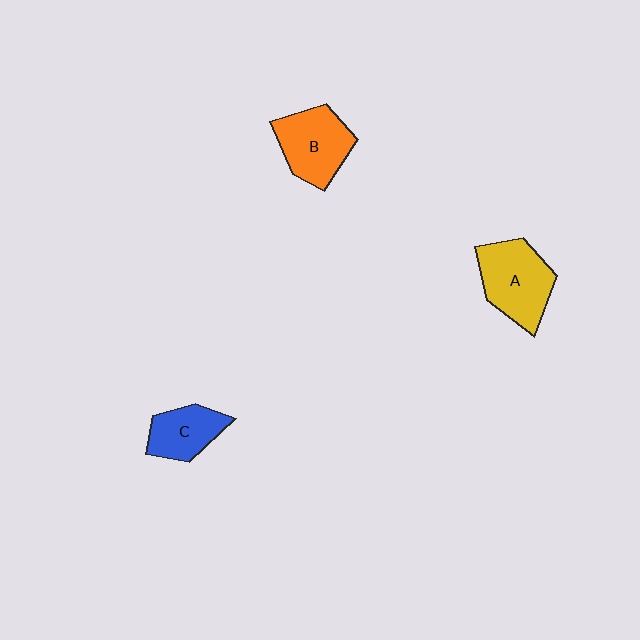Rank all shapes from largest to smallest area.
From largest to smallest: A (yellow), B (orange), C (blue).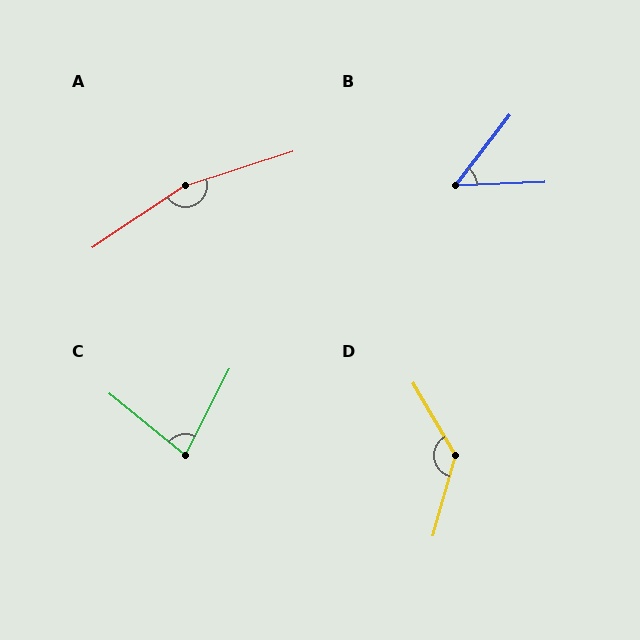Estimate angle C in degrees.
Approximately 78 degrees.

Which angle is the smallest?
B, at approximately 50 degrees.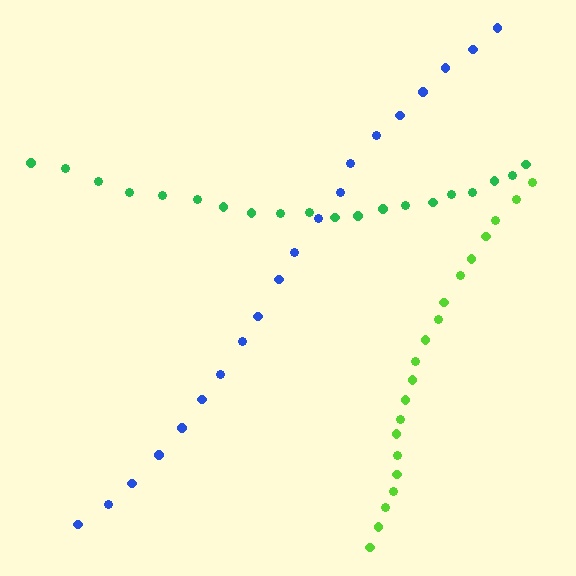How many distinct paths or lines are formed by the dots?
There are 3 distinct paths.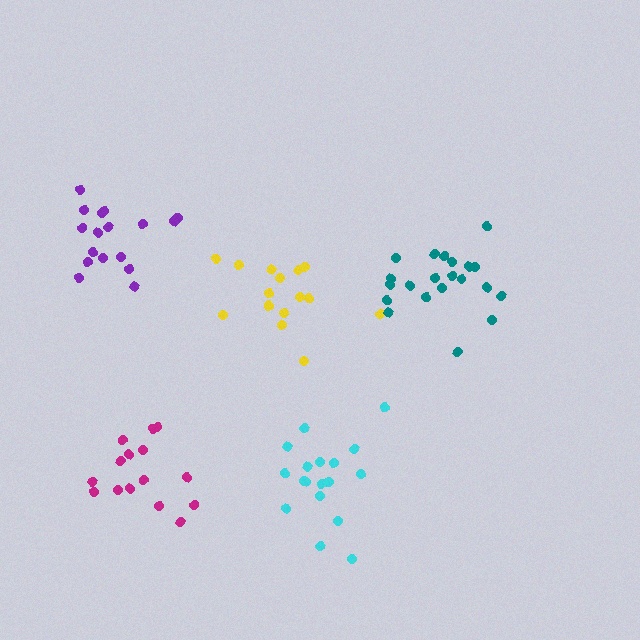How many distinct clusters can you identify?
There are 5 distinct clusters.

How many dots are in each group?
Group 1: 15 dots, Group 2: 16 dots, Group 3: 21 dots, Group 4: 17 dots, Group 5: 18 dots (87 total).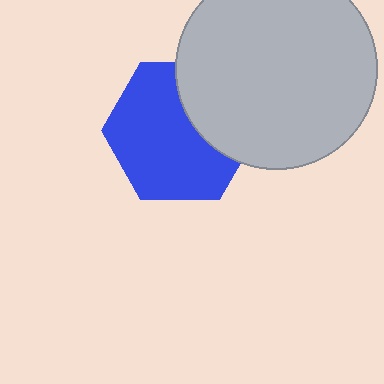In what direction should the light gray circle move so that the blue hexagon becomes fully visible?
The light gray circle should move right. That is the shortest direction to clear the overlap and leave the blue hexagon fully visible.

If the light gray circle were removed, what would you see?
You would see the complete blue hexagon.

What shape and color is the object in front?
The object in front is a light gray circle.